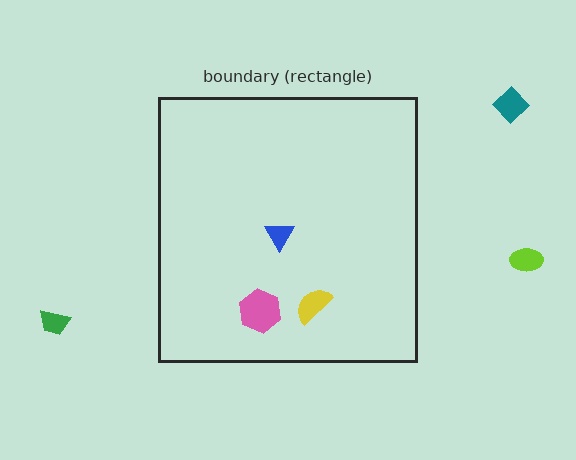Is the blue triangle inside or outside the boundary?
Inside.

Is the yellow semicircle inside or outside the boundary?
Inside.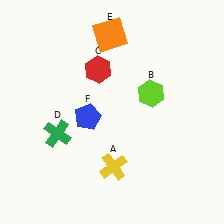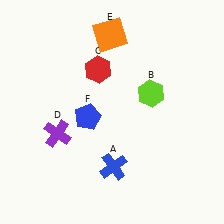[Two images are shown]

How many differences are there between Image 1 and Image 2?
There are 2 differences between the two images.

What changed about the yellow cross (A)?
In Image 1, A is yellow. In Image 2, it changed to blue.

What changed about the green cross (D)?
In Image 1, D is green. In Image 2, it changed to purple.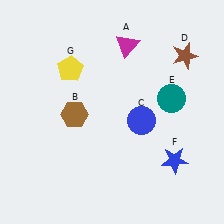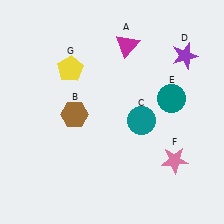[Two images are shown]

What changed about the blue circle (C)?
In Image 1, C is blue. In Image 2, it changed to teal.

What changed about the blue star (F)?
In Image 1, F is blue. In Image 2, it changed to pink.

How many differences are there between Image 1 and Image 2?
There are 3 differences between the two images.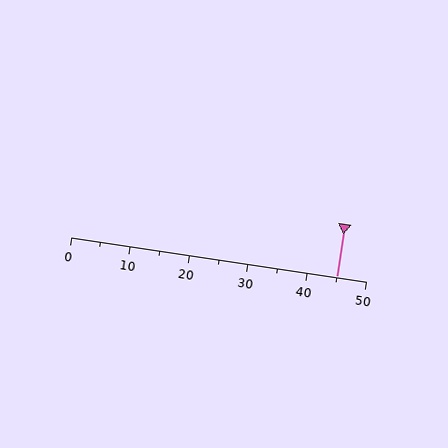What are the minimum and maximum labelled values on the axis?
The axis runs from 0 to 50.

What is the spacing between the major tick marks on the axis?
The major ticks are spaced 10 apart.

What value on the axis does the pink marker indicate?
The marker indicates approximately 45.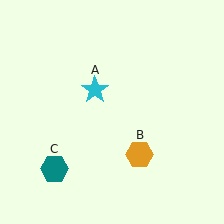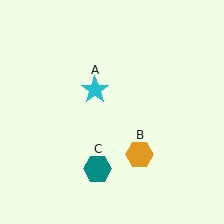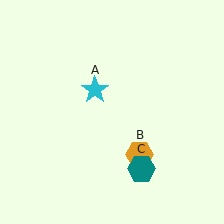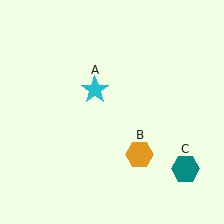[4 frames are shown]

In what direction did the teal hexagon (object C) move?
The teal hexagon (object C) moved right.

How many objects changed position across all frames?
1 object changed position: teal hexagon (object C).